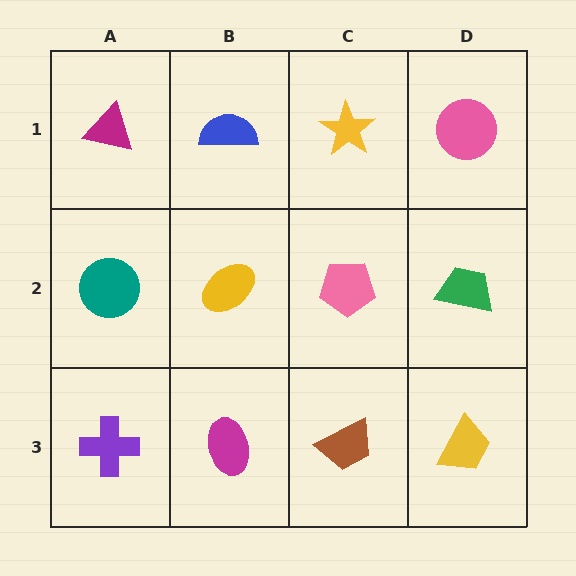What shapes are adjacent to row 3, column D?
A green trapezoid (row 2, column D), a brown trapezoid (row 3, column C).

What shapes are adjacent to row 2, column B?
A blue semicircle (row 1, column B), a magenta ellipse (row 3, column B), a teal circle (row 2, column A), a pink pentagon (row 2, column C).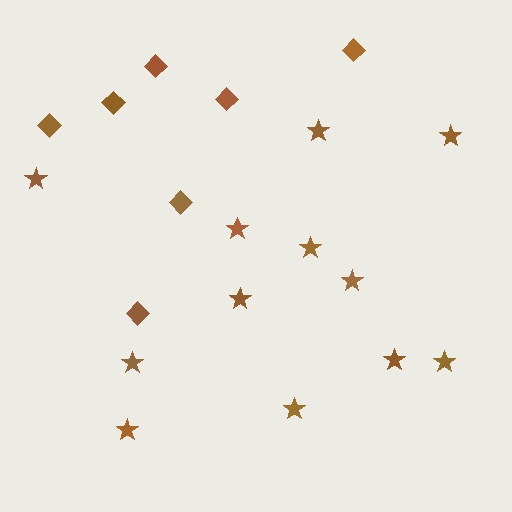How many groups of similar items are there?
There are 2 groups: one group of diamonds (7) and one group of stars (12).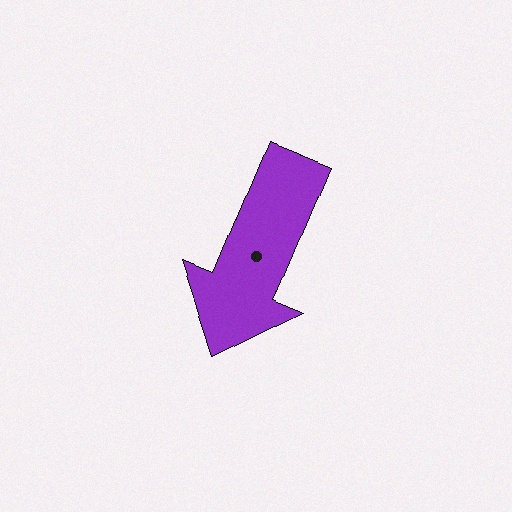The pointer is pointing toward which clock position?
Roughly 7 o'clock.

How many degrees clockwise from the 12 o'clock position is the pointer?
Approximately 203 degrees.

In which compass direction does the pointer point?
Southwest.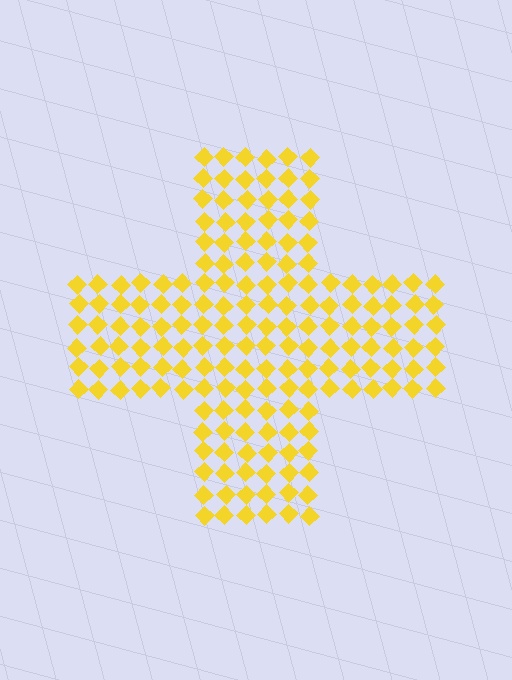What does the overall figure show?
The overall figure shows a cross.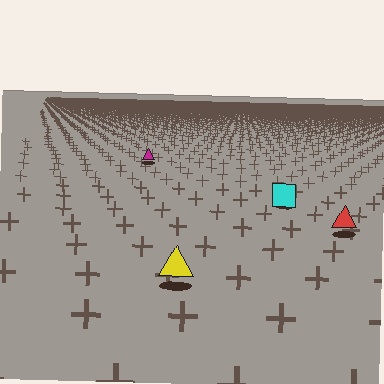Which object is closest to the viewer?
The yellow triangle is closest. The texture marks near it are larger and more spread out.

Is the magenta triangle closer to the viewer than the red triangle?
No. The red triangle is closer — you can tell from the texture gradient: the ground texture is coarser near it.